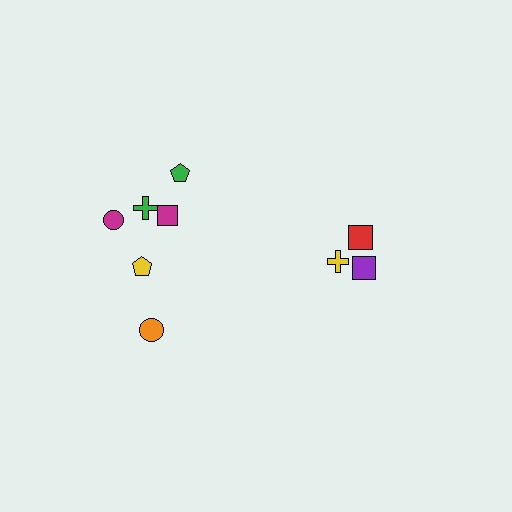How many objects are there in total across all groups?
There are 9 objects.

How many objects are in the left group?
There are 6 objects.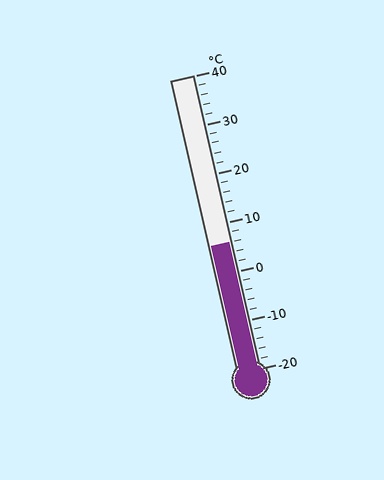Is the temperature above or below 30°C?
The temperature is below 30°C.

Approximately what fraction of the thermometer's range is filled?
The thermometer is filled to approximately 45% of its range.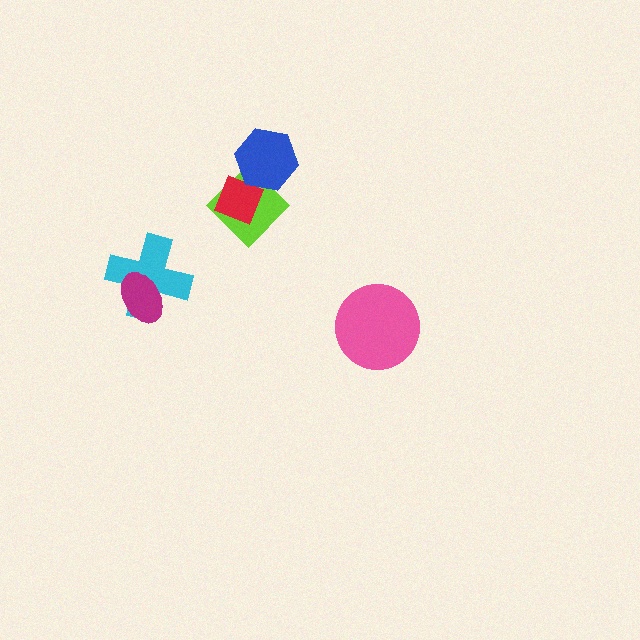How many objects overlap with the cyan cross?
1 object overlaps with the cyan cross.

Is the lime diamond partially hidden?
Yes, it is partially covered by another shape.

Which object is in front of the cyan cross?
The magenta ellipse is in front of the cyan cross.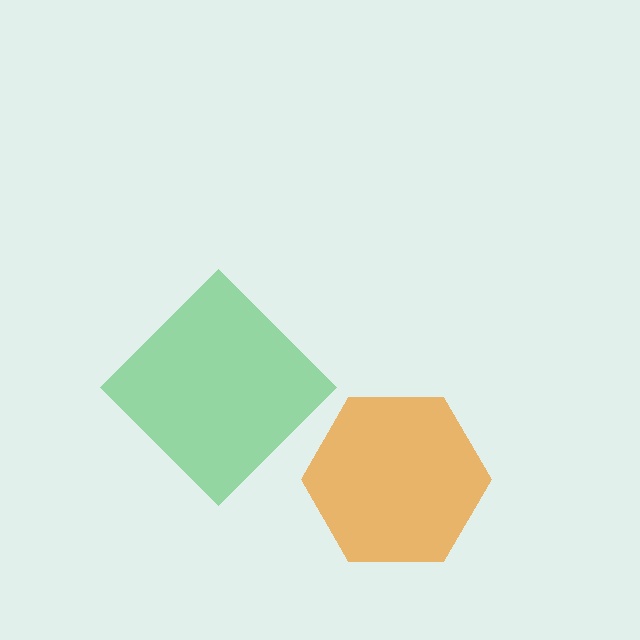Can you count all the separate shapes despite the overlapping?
Yes, there are 2 separate shapes.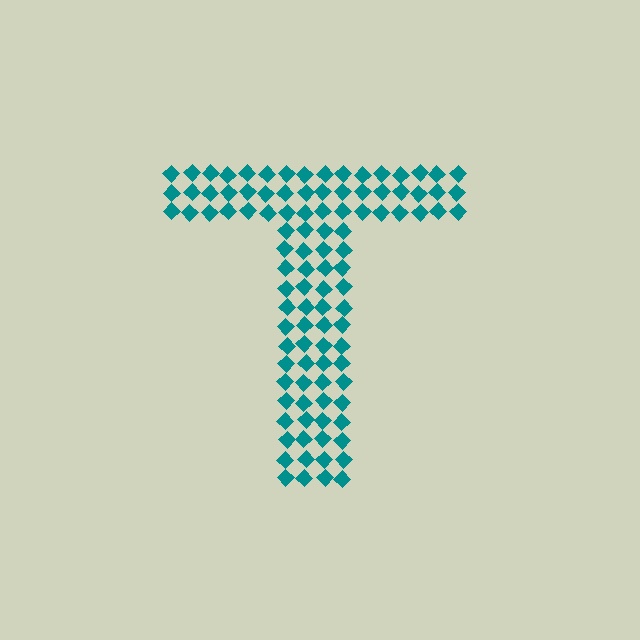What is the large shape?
The large shape is the letter T.